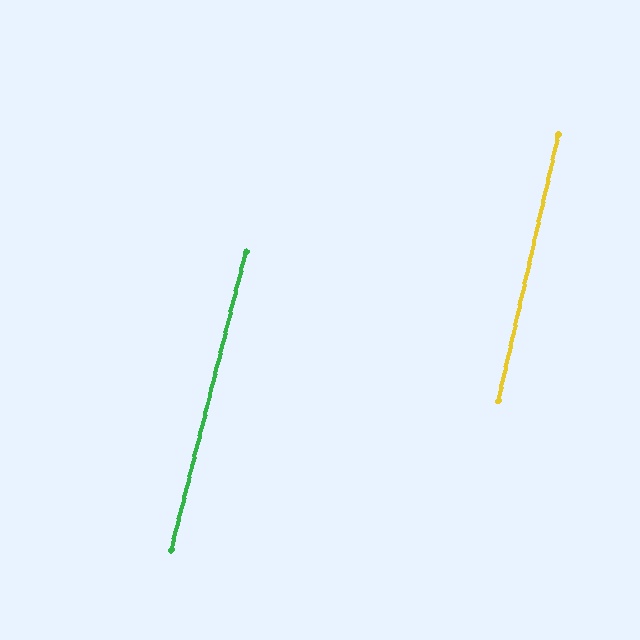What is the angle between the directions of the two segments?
Approximately 1 degree.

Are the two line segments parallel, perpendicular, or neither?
Parallel — their directions differ by only 1.5°.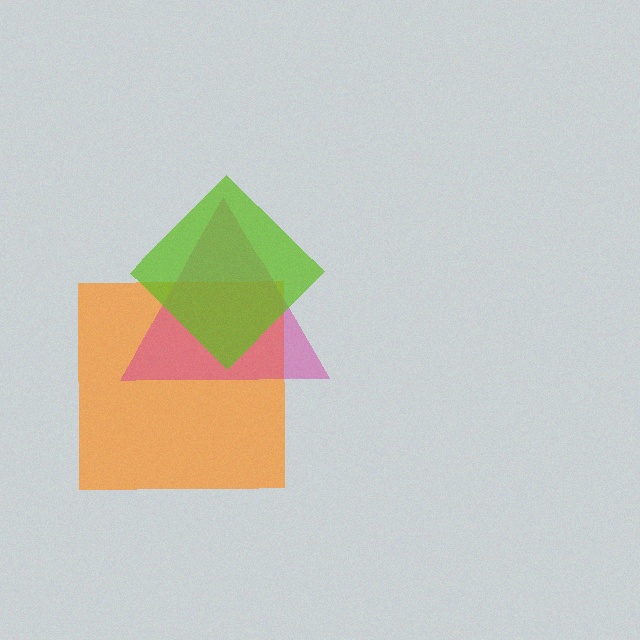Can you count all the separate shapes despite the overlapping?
Yes, there are 3 separate shapes.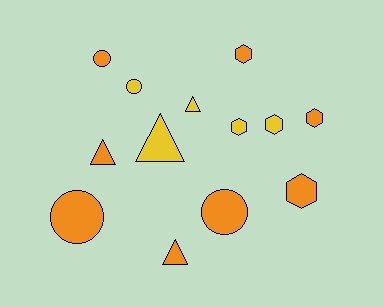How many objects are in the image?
There are 13 objects.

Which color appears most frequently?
Orange, with 8 objects.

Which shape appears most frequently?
Hexagon, with 5 objects.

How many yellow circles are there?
There is 1 yellow circle.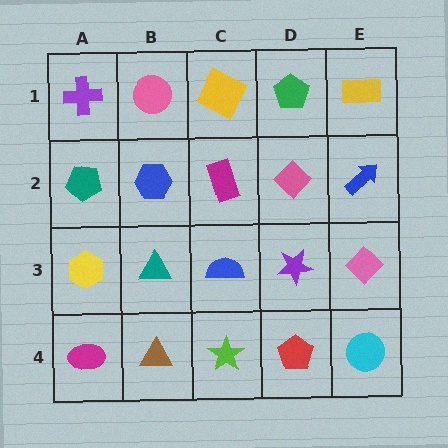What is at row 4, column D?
A red pentagon.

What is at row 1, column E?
A yellow rectangle.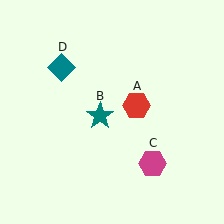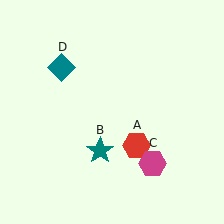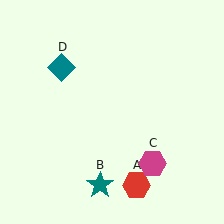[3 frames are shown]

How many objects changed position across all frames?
2 objects changed position: red hexagon (object A), teal star (object B).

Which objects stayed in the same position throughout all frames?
Magenta hexagon (object C) and teal diamond (object D) remained stationary.